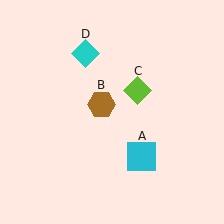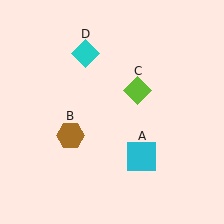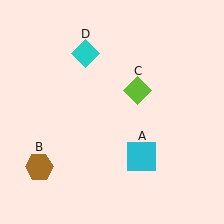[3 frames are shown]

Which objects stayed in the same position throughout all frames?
Cyan square (object A) and lime diamond (object C) and cyan diamond (object D) remained stationary.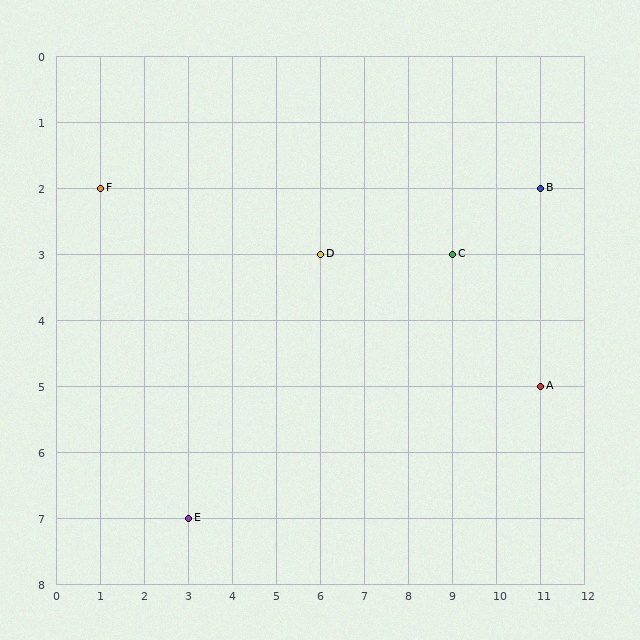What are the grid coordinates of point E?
Point E is at grid coordinates (3, 7).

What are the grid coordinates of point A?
Point A is at grid coordinates (11, 5).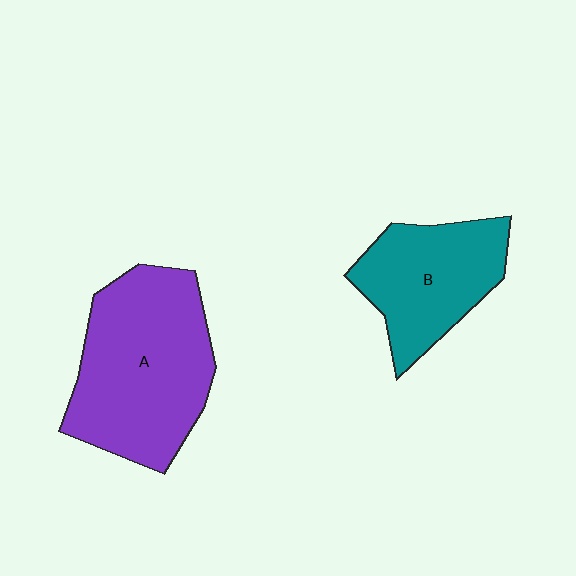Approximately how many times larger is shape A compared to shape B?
Approximately 1.5 times.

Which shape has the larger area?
Shape A (purple).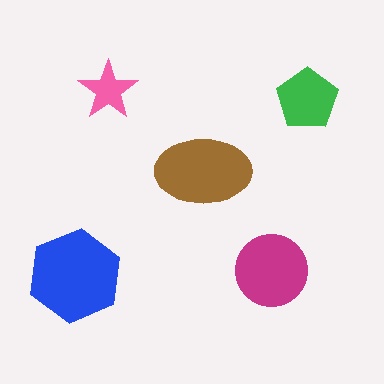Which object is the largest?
The blue hexagon.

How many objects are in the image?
There are 5 objects in the image.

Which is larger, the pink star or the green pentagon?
The green pentagon.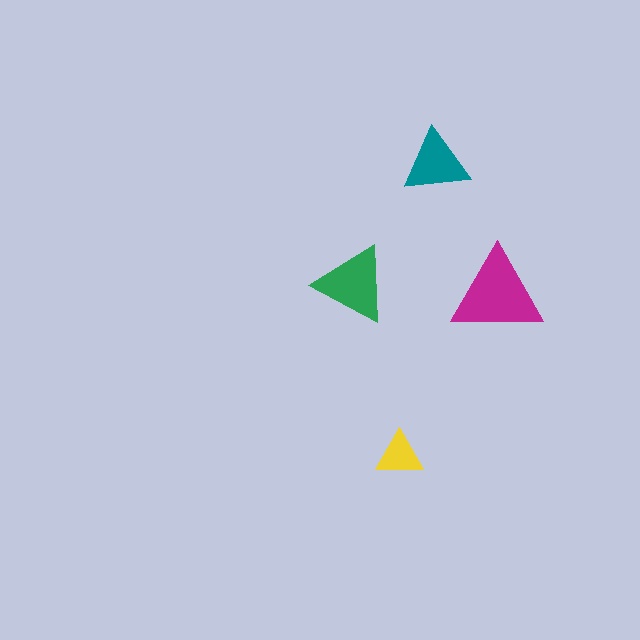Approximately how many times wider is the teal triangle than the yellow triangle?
About 1.5 times wider.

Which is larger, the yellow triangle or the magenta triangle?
The magenta one.